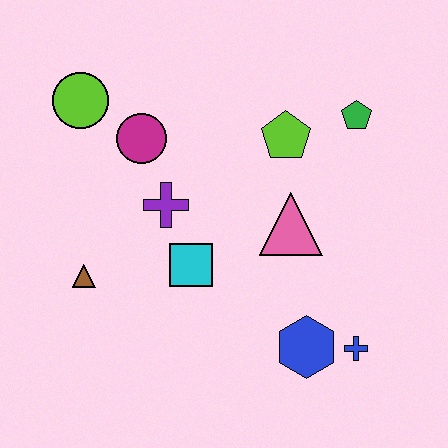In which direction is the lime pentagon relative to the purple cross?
The lime pentagon is to the right of the purple cross.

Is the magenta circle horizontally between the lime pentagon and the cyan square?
No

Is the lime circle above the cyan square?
Yes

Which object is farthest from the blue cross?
The lime circle is farthest from the blue cross.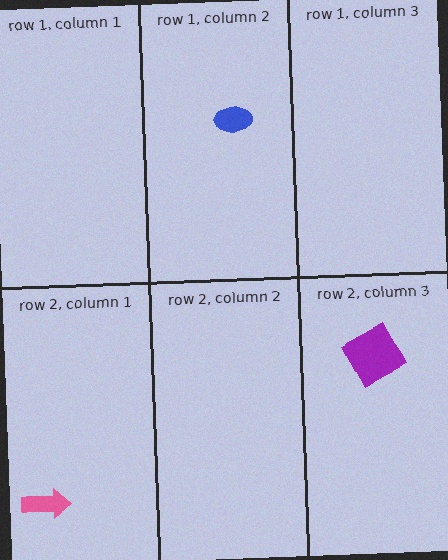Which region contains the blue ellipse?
The row 1, column 2 region.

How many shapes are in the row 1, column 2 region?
1.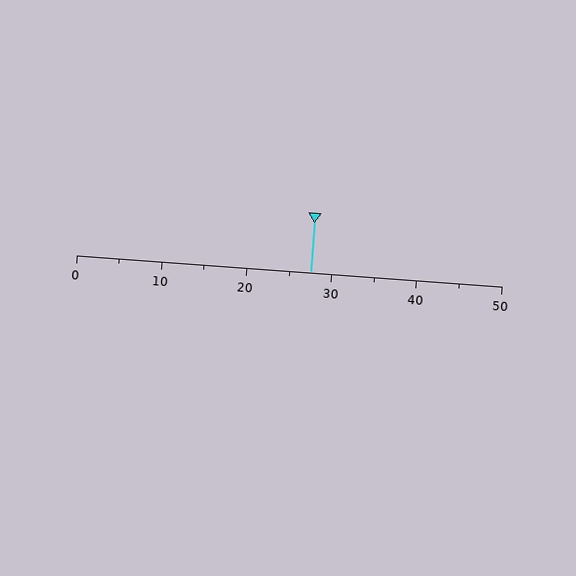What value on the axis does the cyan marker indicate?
The marker indicates approximately 27.5.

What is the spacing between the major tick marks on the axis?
The major ticks are spaced 10 apart.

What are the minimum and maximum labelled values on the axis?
The axis runs from 0 to 50.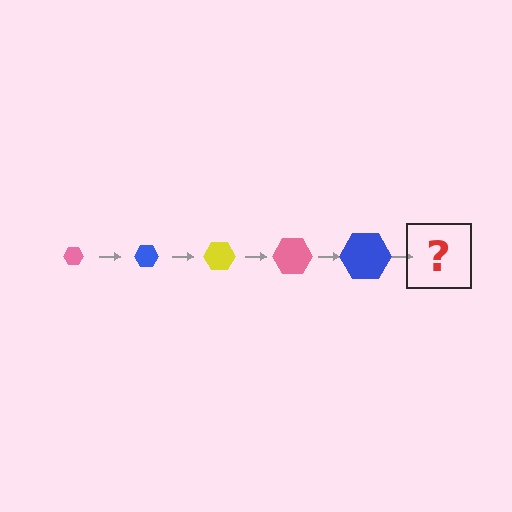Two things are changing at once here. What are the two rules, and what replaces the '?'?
The two rules are that the hexagon grows larger each step and the color cycles through pink, blue, and yellow. The '?' should be a yellow hexagon, larger than the previous one.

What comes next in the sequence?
The next element should be a yellow hexagon, larger than the previous one.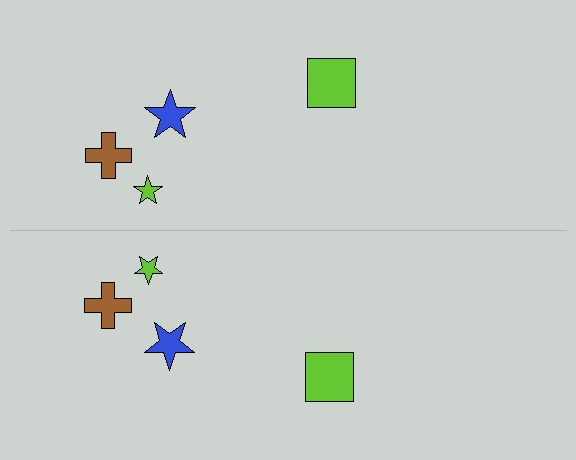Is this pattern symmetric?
Yes, this pattern has bilateral (reflection) symmetry.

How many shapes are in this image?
There are 8 shapes in this image.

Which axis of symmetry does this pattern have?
The pattern has a horizontal axis of symmetry running through the center of the image.